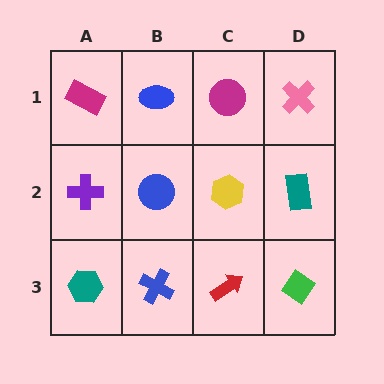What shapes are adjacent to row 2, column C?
A magenta circle (row 1, column C), a red arrow (row 3, column C), a blue circle (row 2, column B), a teal rectangle (row 2, column D).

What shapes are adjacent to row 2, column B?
A blue ellipse (row 1, column B), a blue cross (row 3, column B), a purple cross (row 2, column A), a yellow hexagon (row 2, column C).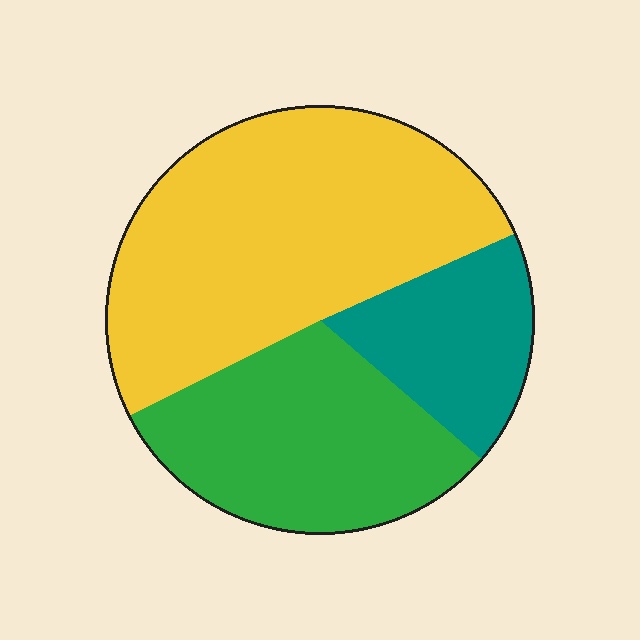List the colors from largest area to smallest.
From largest to smallest: yellow, green, teal.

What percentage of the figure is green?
Green covers around 30% of the figure.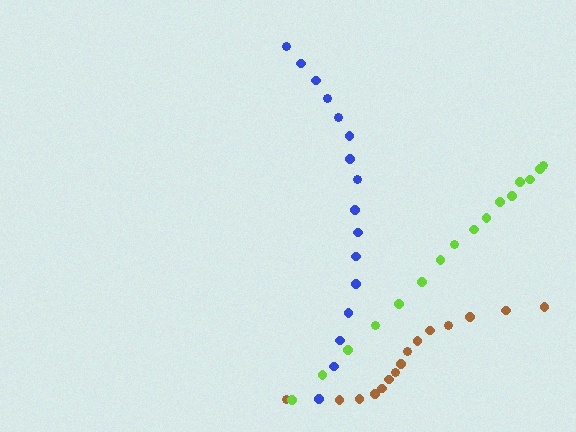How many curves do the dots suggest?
There are 3 distinct paths.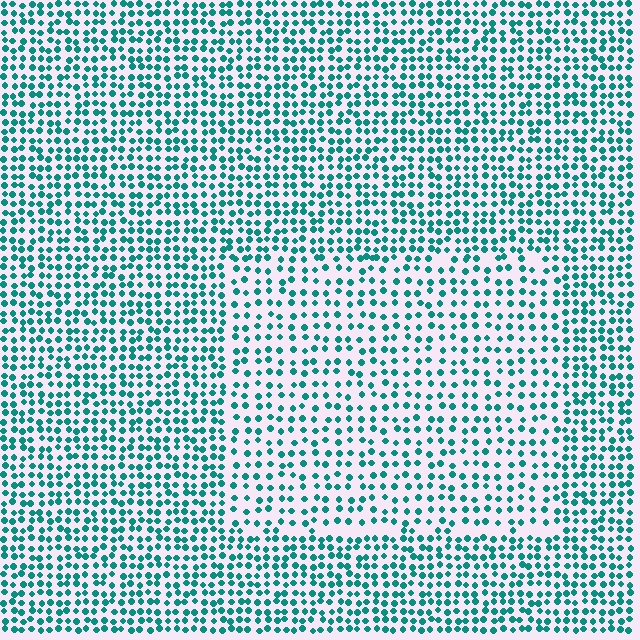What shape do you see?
I see a rectangle.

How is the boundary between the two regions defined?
The boundary is defined by a change in element density (approximately 1.6x ratio). All elements are the same color, size, and shape.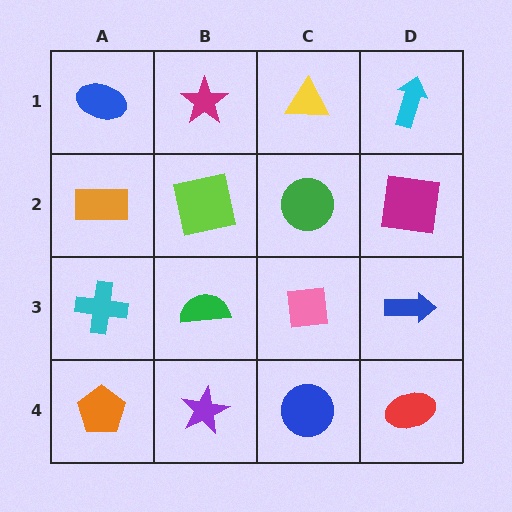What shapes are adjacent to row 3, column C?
A green circle (row 2, column C), a blue circle (row 4, column C), a green semicircle (row 3, column B), a blue arrow (row 3, column D).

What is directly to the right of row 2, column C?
A magenta square.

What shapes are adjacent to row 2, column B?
A magenta star (row 1, column B), a green semicircle (row 3, column B), an orange rectangle (row 2, column A), a green circle (row 2, column C).